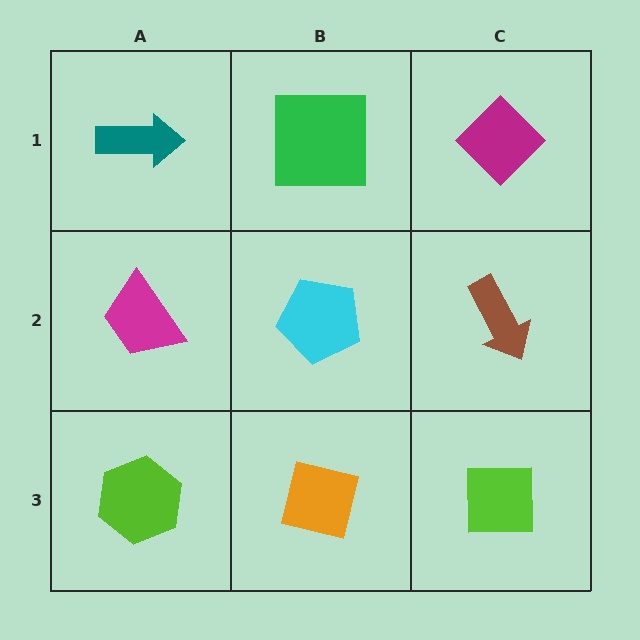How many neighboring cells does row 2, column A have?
3.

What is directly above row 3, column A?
A magenta trapezoid.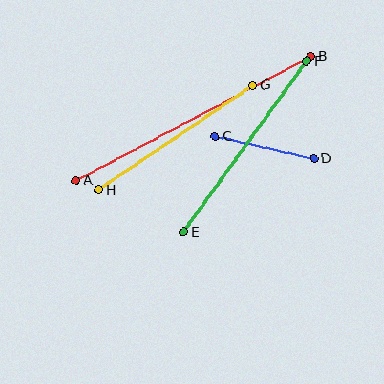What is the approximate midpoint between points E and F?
The midpoint is at approximately (245, 147) pixels.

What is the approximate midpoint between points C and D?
The midpoint is at approximately (265, 147) pixels.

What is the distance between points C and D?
The distance is approximately 101 pixels.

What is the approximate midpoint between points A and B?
The midpoint is at approximately (193, 118) pixels.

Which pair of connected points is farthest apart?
Points A and B are farthest apart.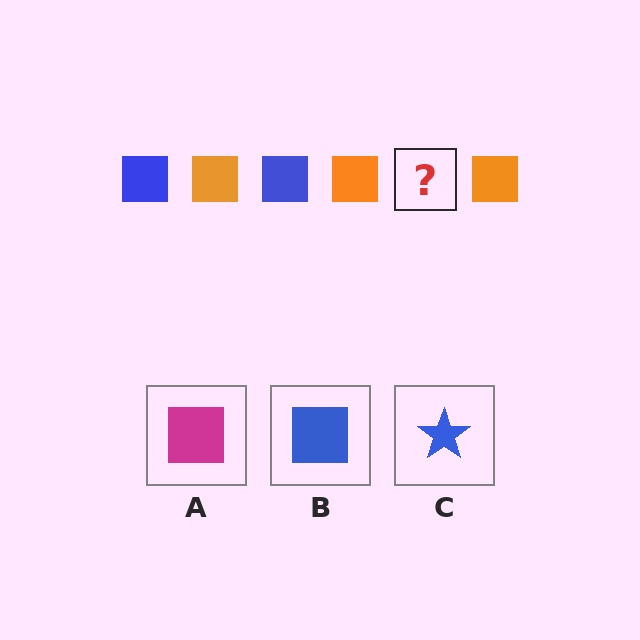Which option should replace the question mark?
Option B.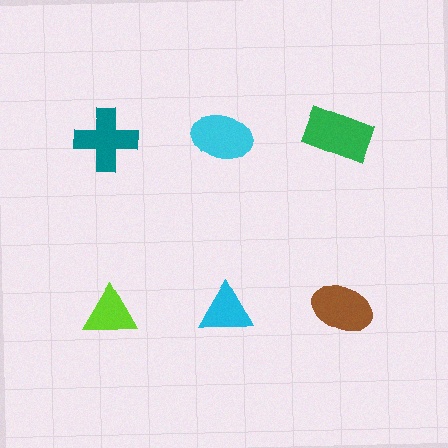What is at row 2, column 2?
A cyan triangle.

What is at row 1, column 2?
A cyan ellipse.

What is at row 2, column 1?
A lime triangle.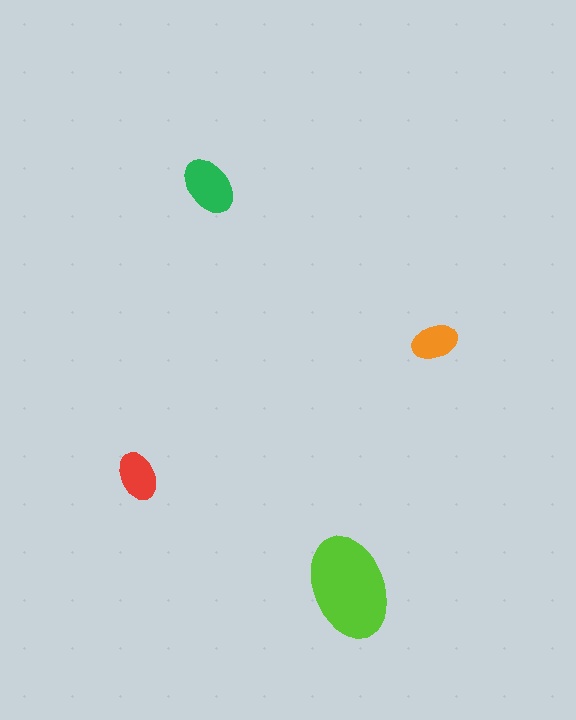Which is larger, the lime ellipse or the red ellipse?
The lime one.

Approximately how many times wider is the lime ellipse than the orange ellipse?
About 2.5 times wider.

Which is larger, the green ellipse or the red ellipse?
The green one.